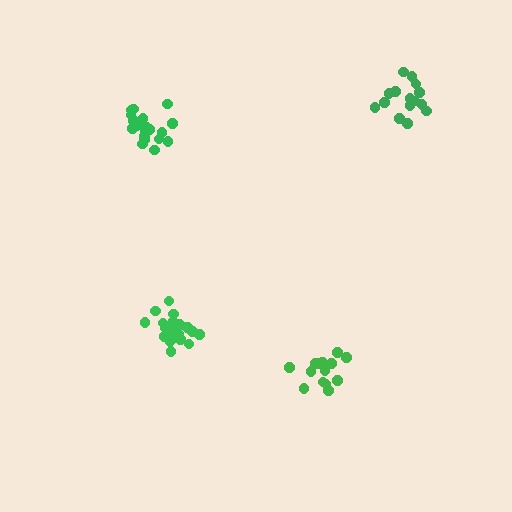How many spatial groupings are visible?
There are 4 spatial groupings.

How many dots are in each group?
Group 1: 15 dots, Group 2: 20 dots, Group 3: 21 dots, Group 4: 15 dots (71 total).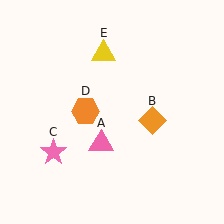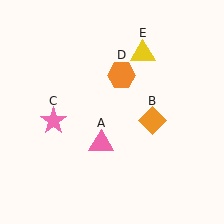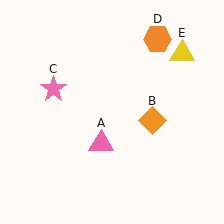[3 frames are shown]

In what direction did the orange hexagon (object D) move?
The orange hexagon (object D) moved up and to the right.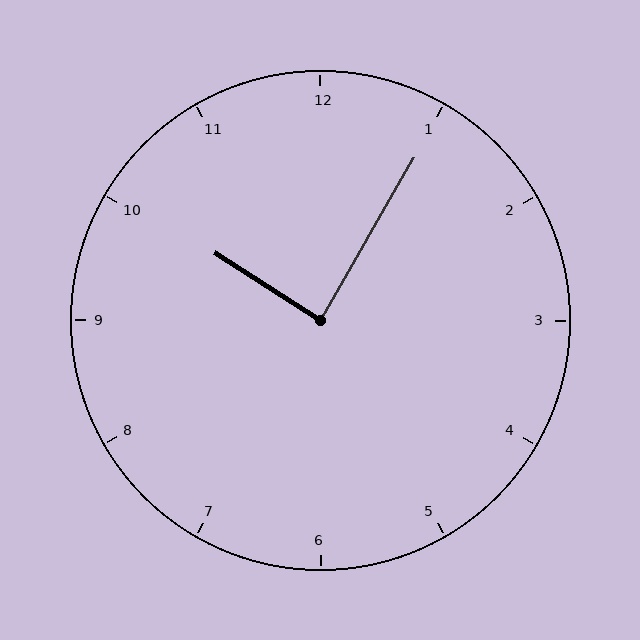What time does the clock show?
10:05.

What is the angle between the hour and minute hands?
Approximately 88 degrees.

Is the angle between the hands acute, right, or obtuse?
It is right.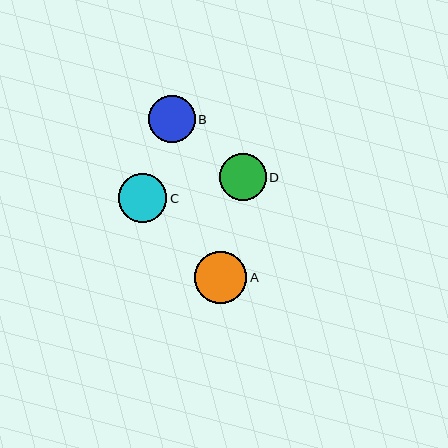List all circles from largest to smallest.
From largest to smallest: A, C, B, D.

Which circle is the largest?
Circle A is the largest with a size of approximately 53 pixels.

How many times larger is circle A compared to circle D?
Circle A is approximately 1.1 times the size of circle D.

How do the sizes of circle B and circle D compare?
Circle B and circle D are approximately the same size.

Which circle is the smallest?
Circle D is the smallest with a size of approximately 47 pixels.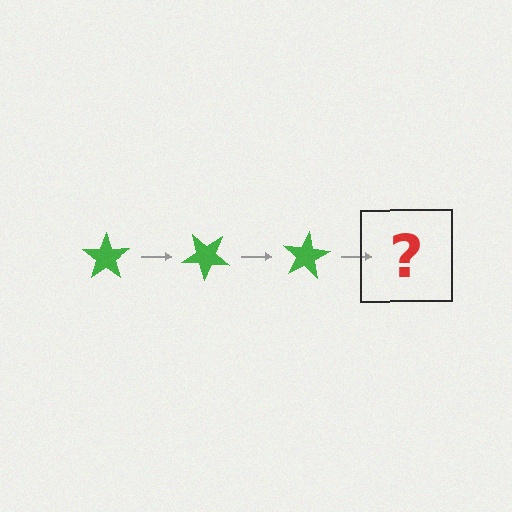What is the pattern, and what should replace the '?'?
The pattern is that the star rotates 40 degrees each step. The '?' should be a green star rotated 120 degrees.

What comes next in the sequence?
The next element should be a green star rotated 120 degrees.